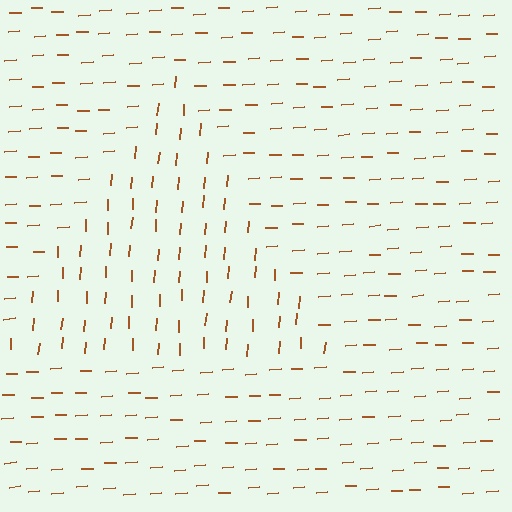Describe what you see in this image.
The image is filled with small brown line segments. A triangle region in the image has lines oriented differently from the surrounding lines, creating a visible texture boundary.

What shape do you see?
I see a triangle.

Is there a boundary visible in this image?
Yes, there is a texture boundary formed by a change in line orientation.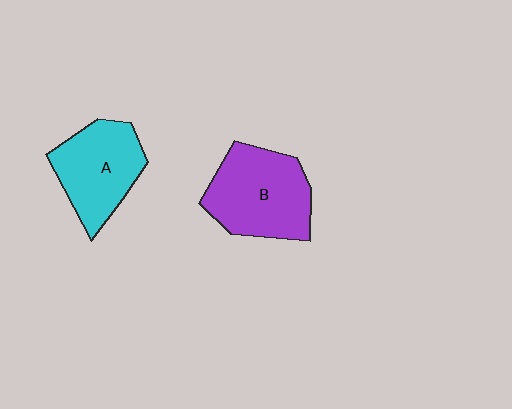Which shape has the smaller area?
Shape A (cyan).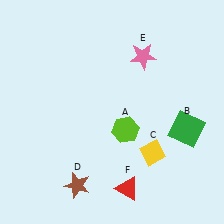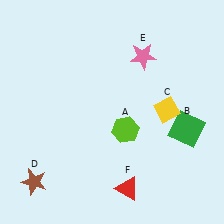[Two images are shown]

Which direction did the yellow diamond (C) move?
The yellow diamond (C) moved up.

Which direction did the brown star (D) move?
The brown star (D) moved left.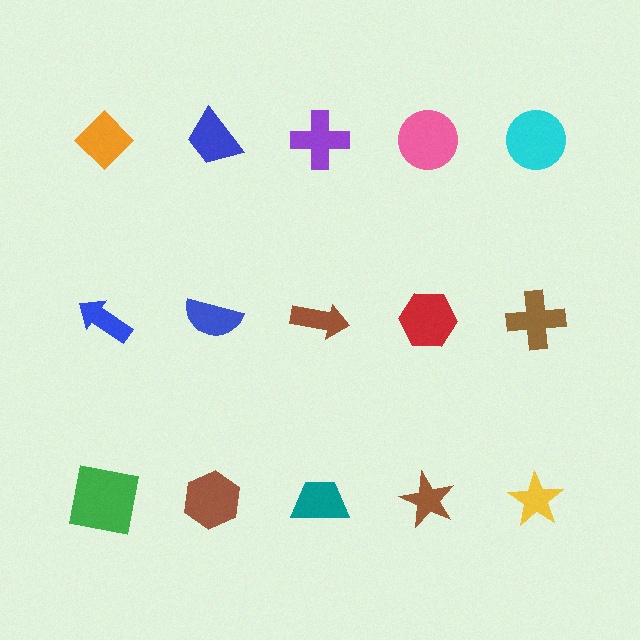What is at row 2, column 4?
A red hexagon.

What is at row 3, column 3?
A teal trapezoid.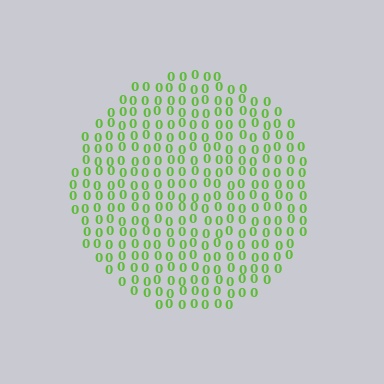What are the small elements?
The small elements are digit 0's.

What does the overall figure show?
The overall figure shows a circle.